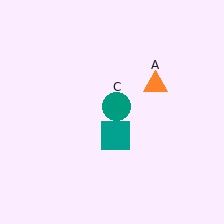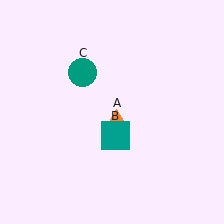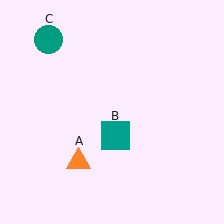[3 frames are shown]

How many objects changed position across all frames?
2 objects changed position: orange triangle (object A), teal circle (object C).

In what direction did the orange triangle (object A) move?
The orange triangle (object A) moved down and to the left.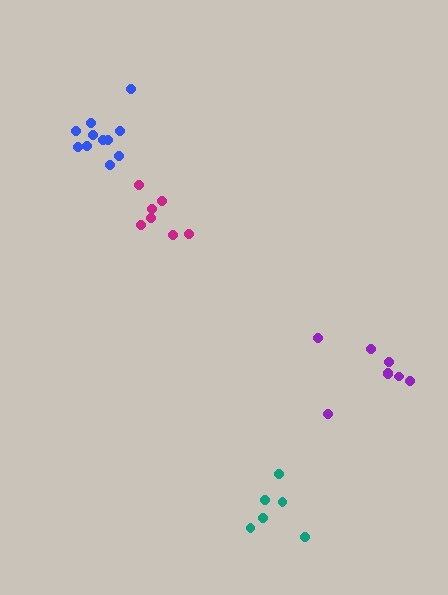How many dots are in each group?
Group 1: 11 dots, Group 2: 7 dots, Group 3: 8 dots, Group 4: 6 dots (32 total).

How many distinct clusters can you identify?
There are 4 distinct clusters.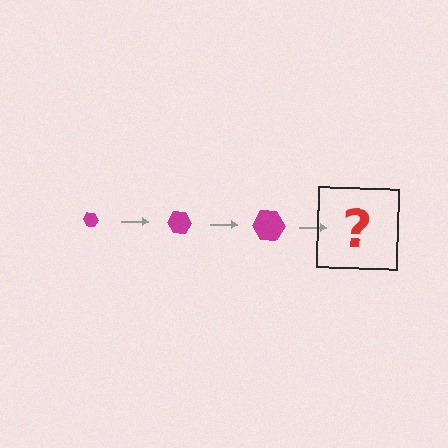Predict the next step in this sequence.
The next step is a magenta hexagon, larger than the previous one.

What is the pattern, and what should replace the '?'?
The pattern is that the hexagon gets progressively larger each step. The '?' should be a magenta hexagon, larger than the previous one.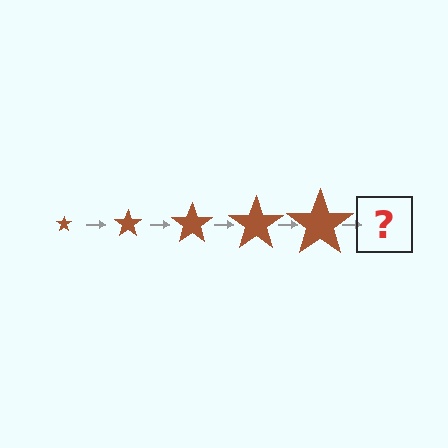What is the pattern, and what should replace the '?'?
The pattern is that the star gets progressively larger each step. The '?' should be a brown star, larger than the previous one.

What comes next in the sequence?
The next element should be a brown star, larger than the previous one.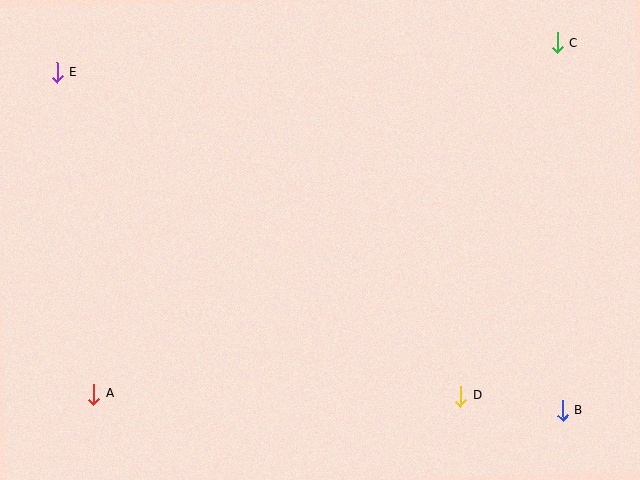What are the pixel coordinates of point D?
Point D is at (460, 396).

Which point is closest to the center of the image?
Point D at (460, 396) is closest to the center.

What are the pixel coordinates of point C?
Point C is at (558, 43).